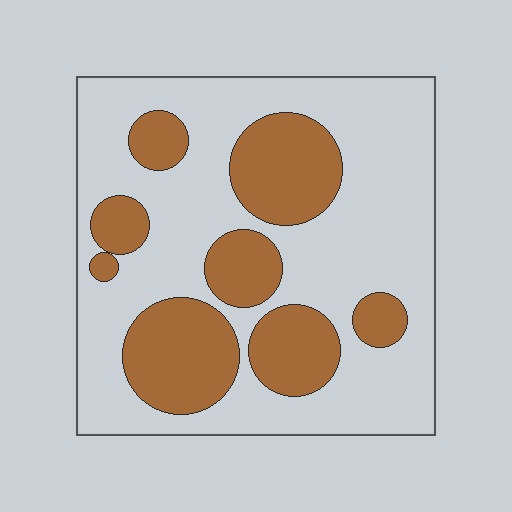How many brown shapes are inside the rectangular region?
8.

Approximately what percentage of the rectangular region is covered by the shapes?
Approximately 30%.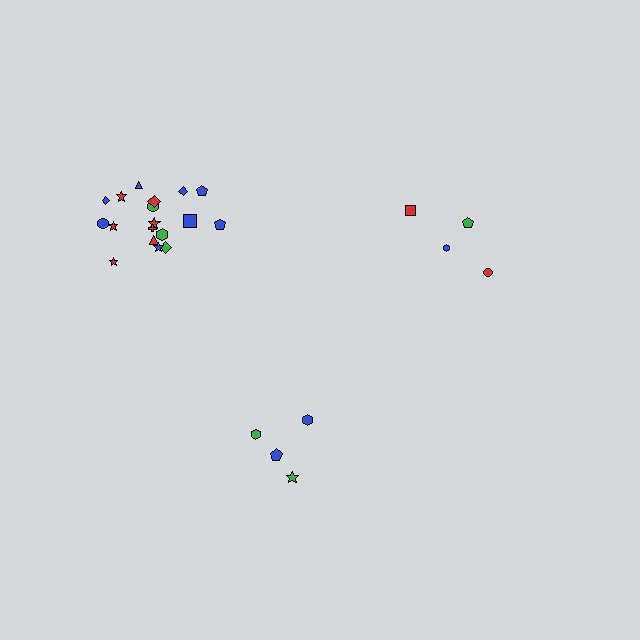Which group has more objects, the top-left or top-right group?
The top-left group.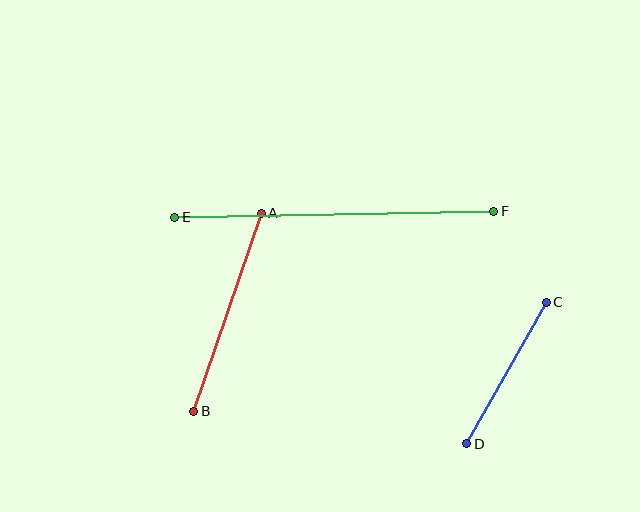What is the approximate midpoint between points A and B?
The midpoint is at approximately (227, 312) pixels.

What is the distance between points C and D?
The distance is approximately 162 pixels.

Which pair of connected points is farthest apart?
Points E and F are farthest apart.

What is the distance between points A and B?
The distance is approximately 209 pixels.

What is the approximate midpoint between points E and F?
The midpoint is at approximately (334, 214) pixels.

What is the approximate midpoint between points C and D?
The midpoint is at approximately (507, 373) pixels.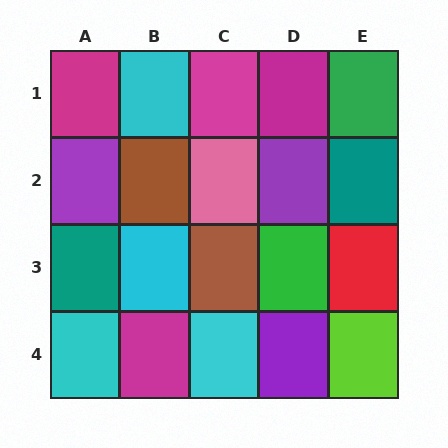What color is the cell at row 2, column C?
Pink.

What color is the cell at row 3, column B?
Cyan.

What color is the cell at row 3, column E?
Red.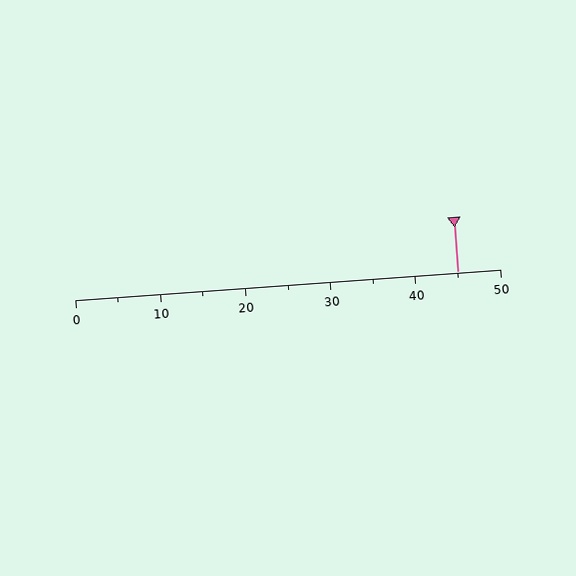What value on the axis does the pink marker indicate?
The marker indicates approximately 45.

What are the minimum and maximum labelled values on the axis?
The axis runs from 0 to 50.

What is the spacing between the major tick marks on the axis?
The major ticks are spaced 10 apart.